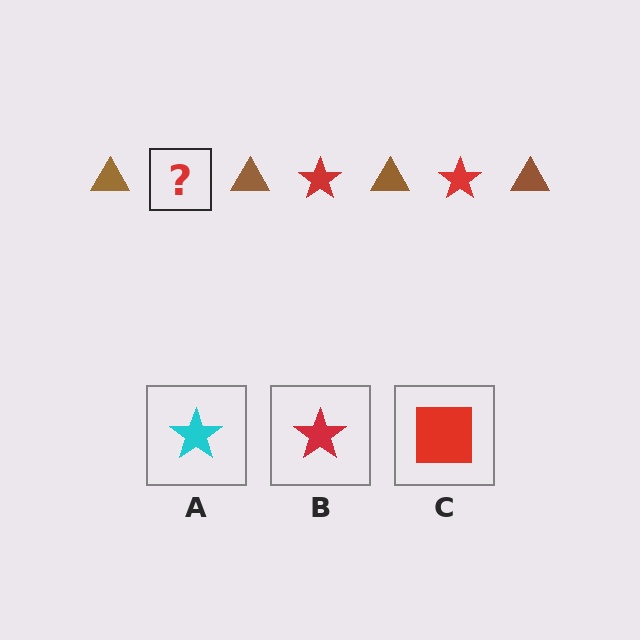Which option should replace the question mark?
Option B.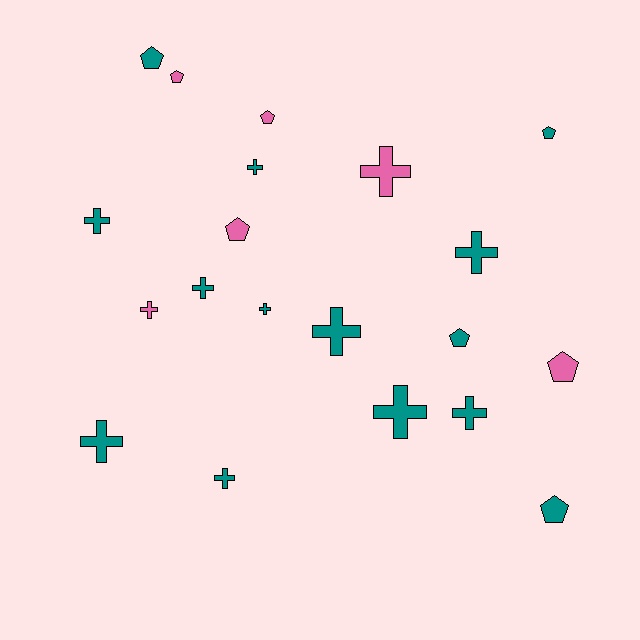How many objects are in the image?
There are 20 objects.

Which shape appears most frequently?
Cross, with 12 objects.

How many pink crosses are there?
There are 2 pink crosses.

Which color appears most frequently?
Teal, with 14 objects.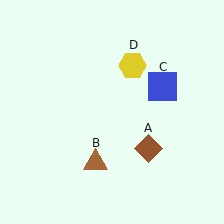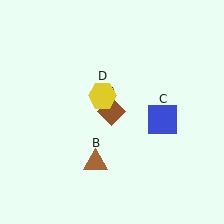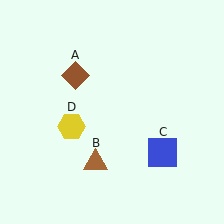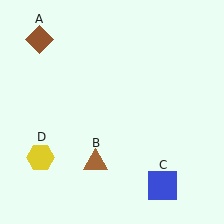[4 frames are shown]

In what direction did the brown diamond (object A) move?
The brown diamond (object A) moved up and to the left.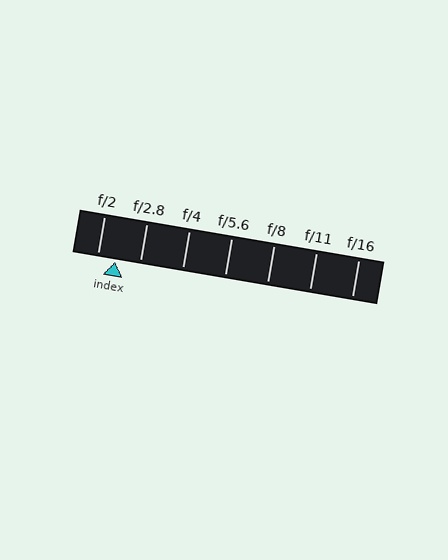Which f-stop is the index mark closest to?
The index mark is closest to f/2.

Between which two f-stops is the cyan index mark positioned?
The index mark is between f/2 and f/2.8.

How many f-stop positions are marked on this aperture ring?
There are 7 f-stop positions marked.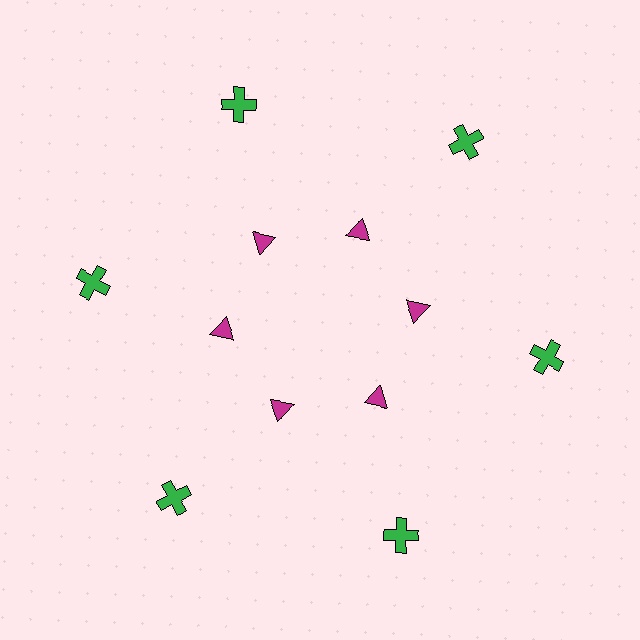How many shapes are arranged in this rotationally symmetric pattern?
There are 12 shapes, arranged in 6 groups of 2.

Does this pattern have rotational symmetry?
Yes, this pattern has 6-fold rotational symmetry. It looks the same after rotating 60 degrees around the center.